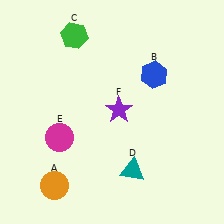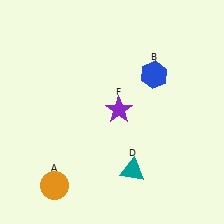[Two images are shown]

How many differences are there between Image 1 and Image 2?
There are 2 differences between the two images.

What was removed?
The magenta circle (E), the green hexagon (C) were removed in Image 2.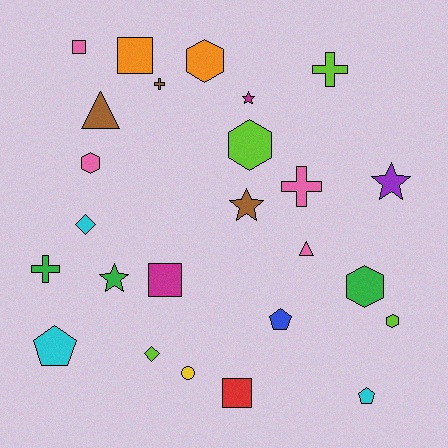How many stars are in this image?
There are 4 stars.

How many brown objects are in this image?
There are 3 brown objects.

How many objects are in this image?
There are 25 objects.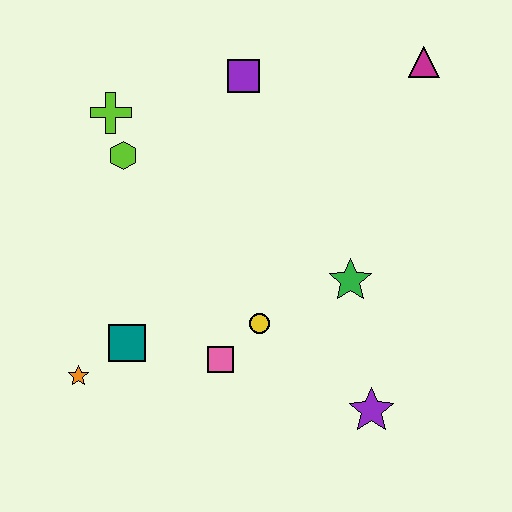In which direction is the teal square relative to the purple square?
The teal square is below the purple square.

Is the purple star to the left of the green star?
No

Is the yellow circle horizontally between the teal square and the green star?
Yes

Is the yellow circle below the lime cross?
Yes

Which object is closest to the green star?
The yellow circle is closest to the green star.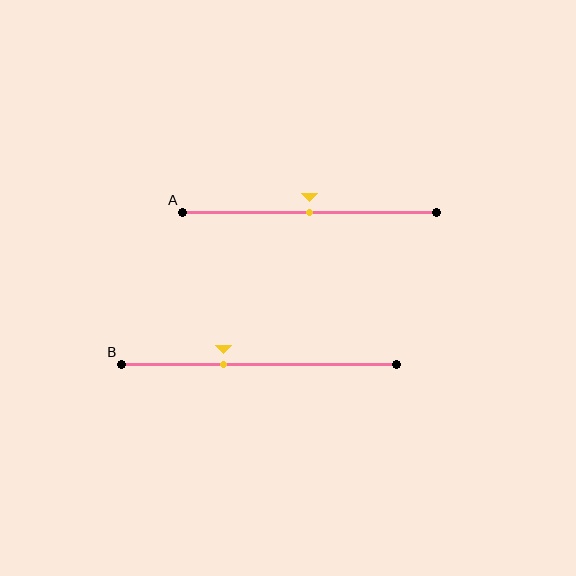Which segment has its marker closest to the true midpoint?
Segment A has its marker closest to the true midpoint.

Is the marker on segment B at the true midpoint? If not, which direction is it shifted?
No, the marker on segment B is shifted to the left by about 13% of the segment length.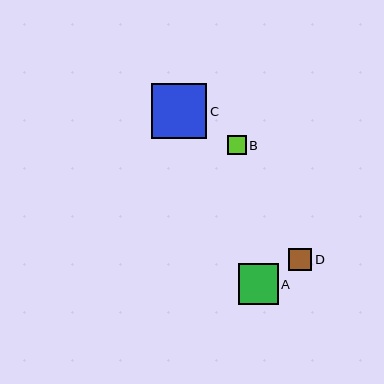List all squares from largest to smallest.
From largest to smallest: C, A, D, B.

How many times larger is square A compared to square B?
Square A is approximately 2.1 times the size of square B.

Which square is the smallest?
Square B is the smallest with a size of approximately 19 pixels.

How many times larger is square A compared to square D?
Square A is approximately 1.8 times the size of square D.